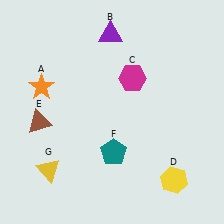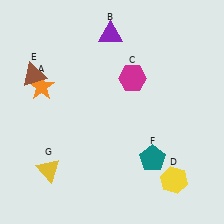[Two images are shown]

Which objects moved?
The objects that moved are: the brown triangle (E), the teal pentagon (F).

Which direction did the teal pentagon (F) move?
The teal pentagon (F) moved right.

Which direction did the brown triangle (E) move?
The brown triangle (E) moved up.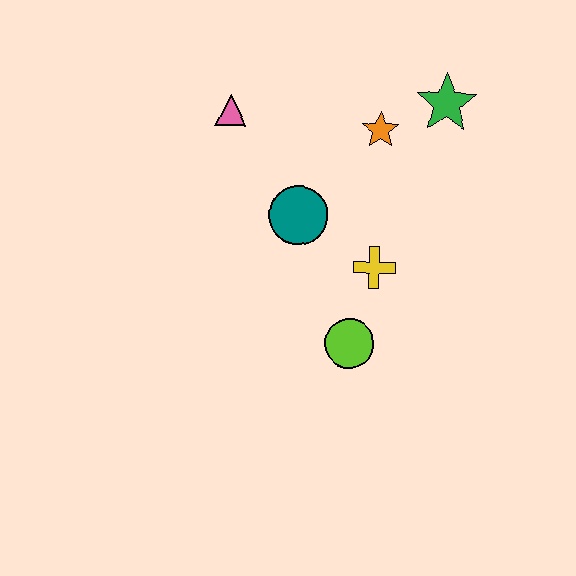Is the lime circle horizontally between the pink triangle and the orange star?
Yes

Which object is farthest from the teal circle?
The green star is farthest from the teal circle.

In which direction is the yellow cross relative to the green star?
The yellow cross is below the green star.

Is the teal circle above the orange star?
No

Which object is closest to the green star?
The orange star is closest to the green star.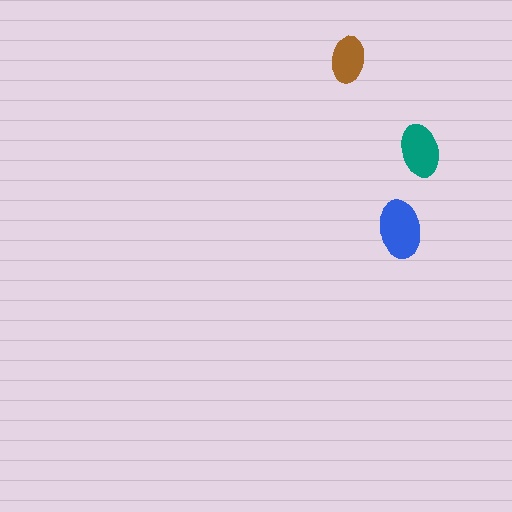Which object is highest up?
The brown ellipse is topmost.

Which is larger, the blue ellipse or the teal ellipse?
The blue one.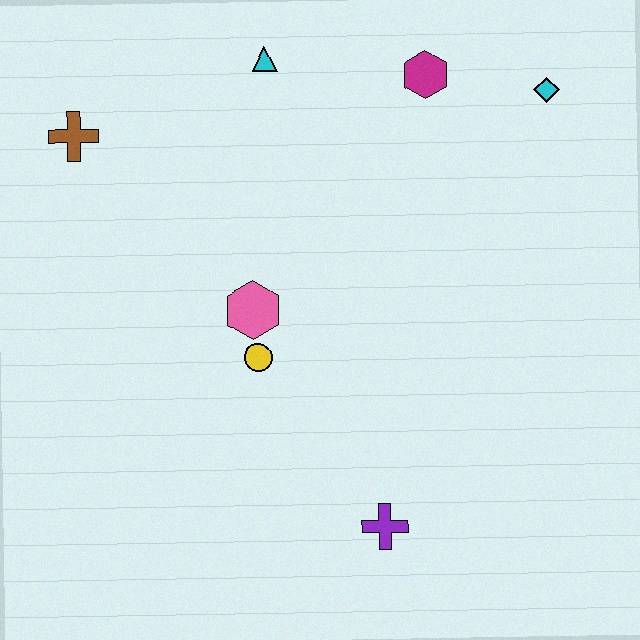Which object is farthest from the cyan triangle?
The purple cross is farthest from the cyan triangle.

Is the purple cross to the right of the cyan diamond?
No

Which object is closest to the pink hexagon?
The yellow circle is closest to the pink hexagon.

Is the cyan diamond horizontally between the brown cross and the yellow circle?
No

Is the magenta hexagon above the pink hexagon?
Yes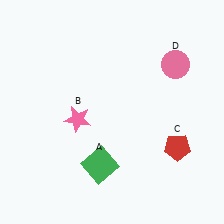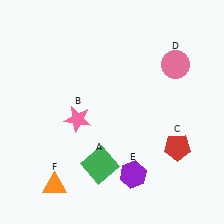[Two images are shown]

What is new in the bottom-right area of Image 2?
A purple hexagon (E) was added in the bottom-right area of Image 2.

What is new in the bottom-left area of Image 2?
An orange triangle (F) was added in the bottom-left area of Image 2.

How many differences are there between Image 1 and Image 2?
There are 2 differences between the two images.